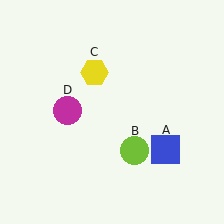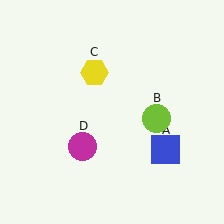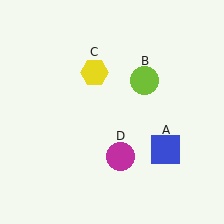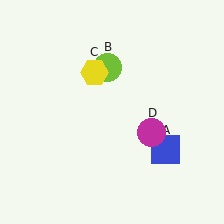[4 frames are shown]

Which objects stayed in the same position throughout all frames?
Blue square (object A) and yellow hexagon (object C) remained stationary.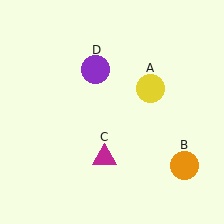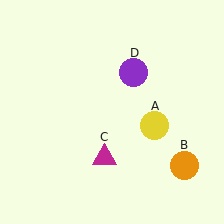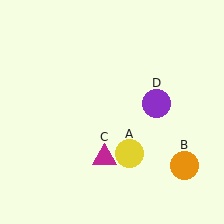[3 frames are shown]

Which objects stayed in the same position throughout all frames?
Orange circle (object B) and magenta triangle (object C) remained stationary.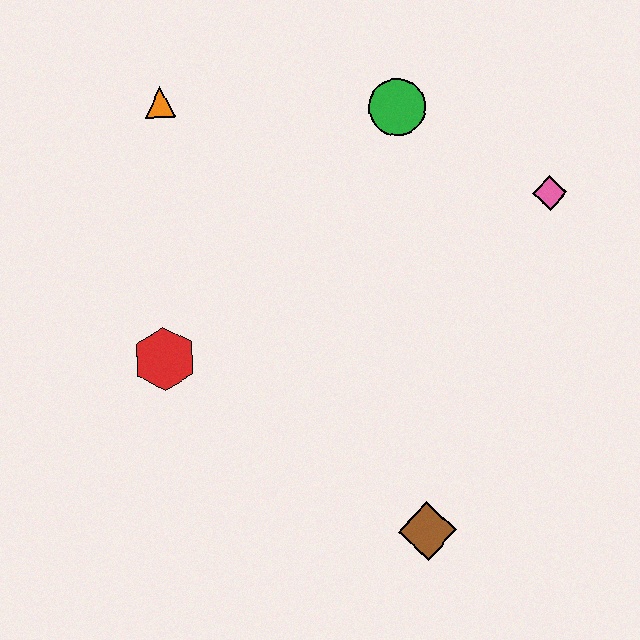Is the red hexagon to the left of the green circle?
Yes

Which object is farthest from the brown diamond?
The orange triangle is farthest from the brown diamond.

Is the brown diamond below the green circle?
Yes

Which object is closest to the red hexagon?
The orange triangle is closest to the red hexagon.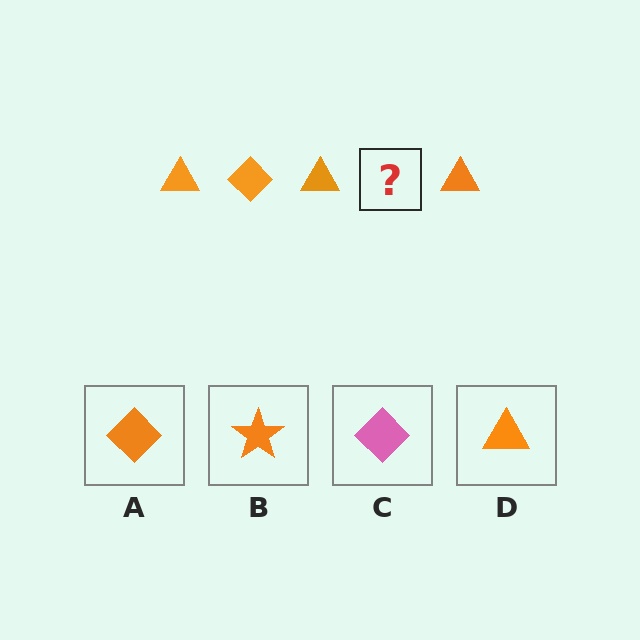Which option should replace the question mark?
Option A.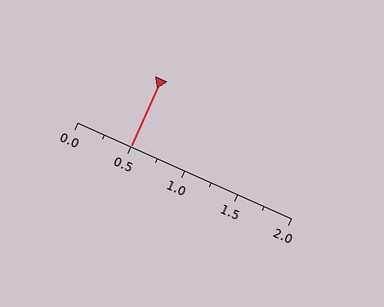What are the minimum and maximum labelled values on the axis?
The axis runs from 0.0 to 2.0.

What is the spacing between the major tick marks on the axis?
The major ticks are spaced 0.5 apart.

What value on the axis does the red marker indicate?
The marker indicates approximately 0.5.